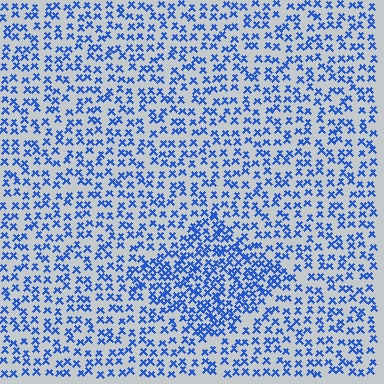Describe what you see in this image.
The image contains small blue elements arranged at two different densities. A diamond-shaped region is visible where the elements are more densely packed than the surrounding area.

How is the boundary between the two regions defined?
The boundary is defined by a change in element density (approximately 1.8x ratio). All elements are the same color, size, and shape.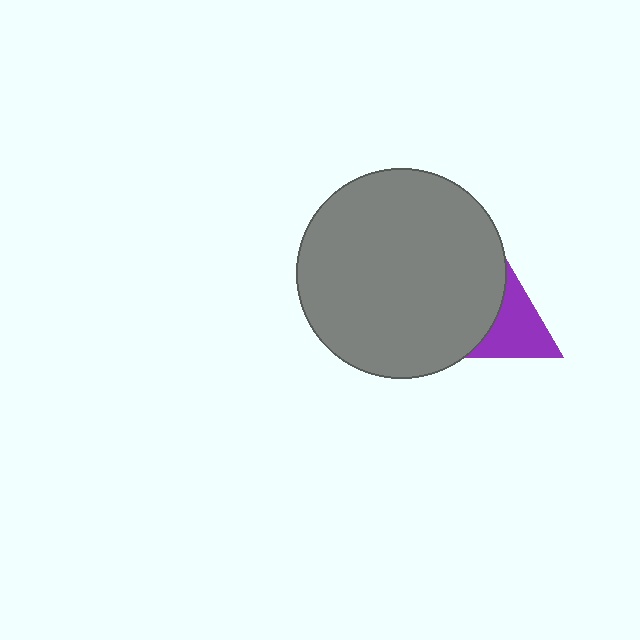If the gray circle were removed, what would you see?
You would see the complete purple triangle.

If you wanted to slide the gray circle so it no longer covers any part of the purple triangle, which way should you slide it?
Slide it left — that is the most direct way to separate the two shapes.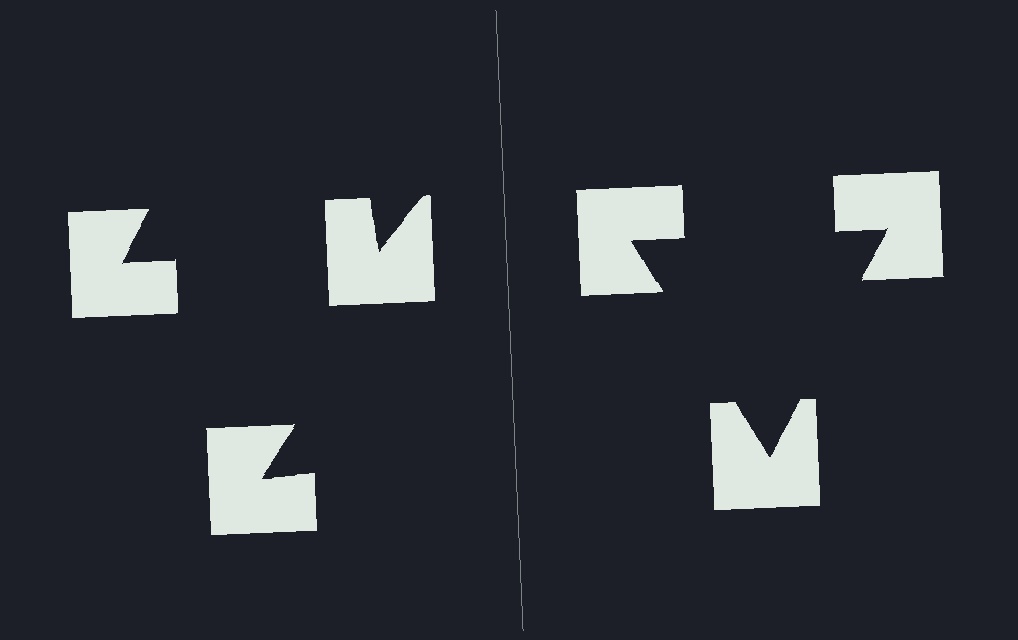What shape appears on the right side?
An illusory triangle.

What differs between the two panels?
The notched squares are positioned identically on both sides; only the wedge orientations differ. On the right they align to a triangle; on the left they are misaligned.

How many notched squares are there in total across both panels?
6 — 3 on each side.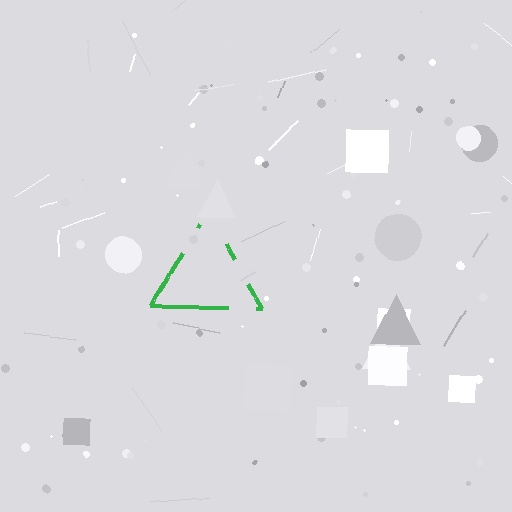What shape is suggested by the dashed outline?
The dashed outline suggests a triangle.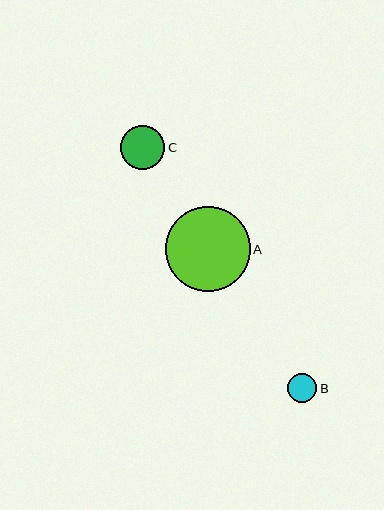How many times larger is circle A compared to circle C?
Circle A is approximately 1.9 times the size of circle C.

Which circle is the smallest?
Circle B is the smallest with a size of approximately 29 pixels.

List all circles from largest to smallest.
From largest to smallest: A, C, B.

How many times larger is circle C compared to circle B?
Circle C is approximately 1.5 times the size of circle B.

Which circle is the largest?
Circle A is the largest with a size of approximately 84 pixels.